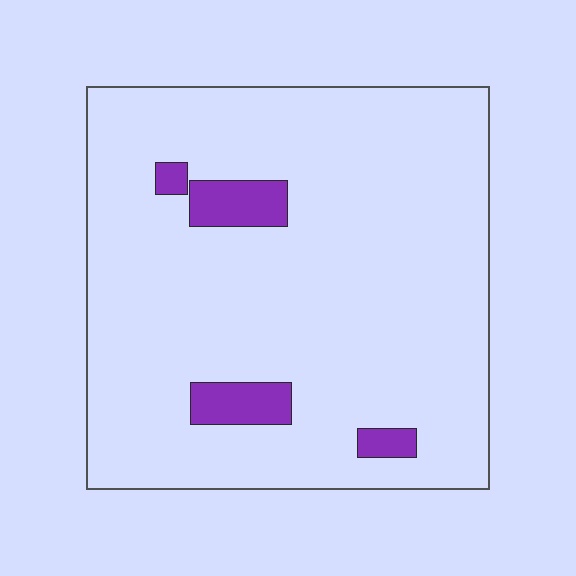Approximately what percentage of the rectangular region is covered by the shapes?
Approximately 5%.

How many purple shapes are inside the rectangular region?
4.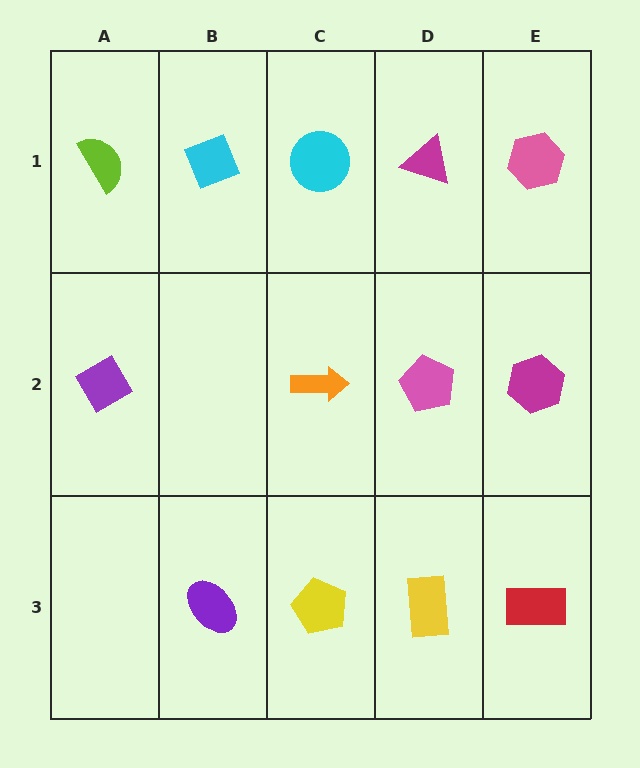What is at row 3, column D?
A yellow rectangle.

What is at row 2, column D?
A pink pentagon.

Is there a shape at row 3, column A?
No, that cell is empty.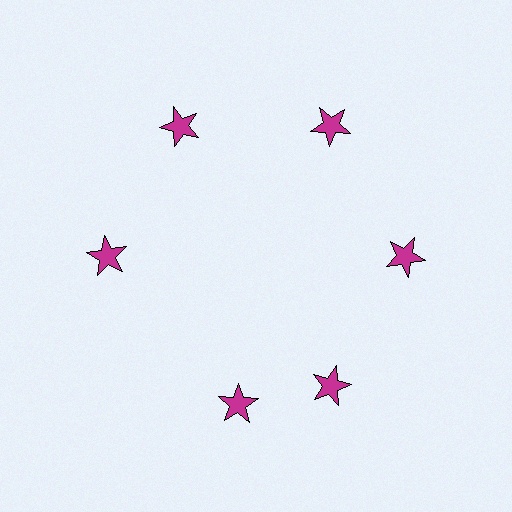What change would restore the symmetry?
The symmetry would be restored by rotating it back into even spacing with its neighbors so that all 6 stars sit at equal angles and equal distance from the center.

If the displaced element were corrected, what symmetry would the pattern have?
It would have 6-fold rotational symmetry — the pattern would map onto itself every 60 degrees.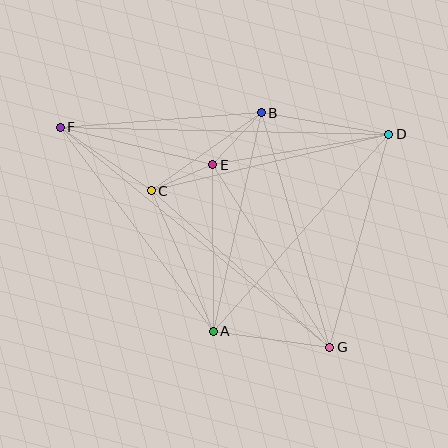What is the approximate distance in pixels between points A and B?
The distance between A and B is approximately 224 pixels.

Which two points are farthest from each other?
Points F and G are farthest from each other.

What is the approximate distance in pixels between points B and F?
The distance between B and F is approximately 202 pixels.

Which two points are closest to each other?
Points C and E are closest to each other.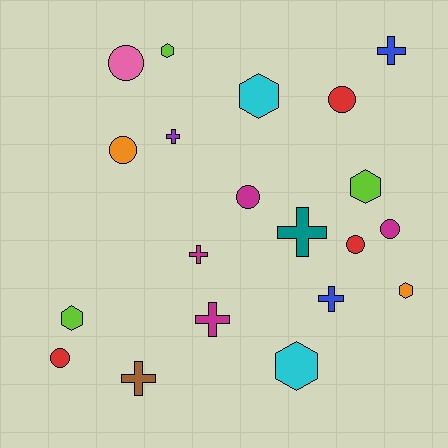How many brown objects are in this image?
There is 1 brown object.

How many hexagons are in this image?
There are 6 hexagons.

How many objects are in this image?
There are 20 objects.